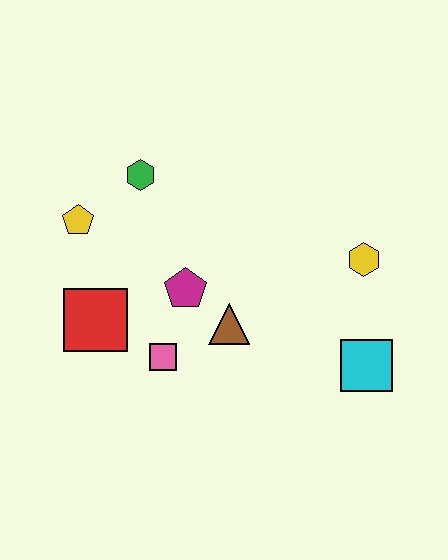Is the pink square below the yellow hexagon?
Yes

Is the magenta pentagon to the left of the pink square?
No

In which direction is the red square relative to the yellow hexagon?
The red square is to the left of the yellow hexagon.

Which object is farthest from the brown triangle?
The yellow pentagon is farthest from the brown triangle.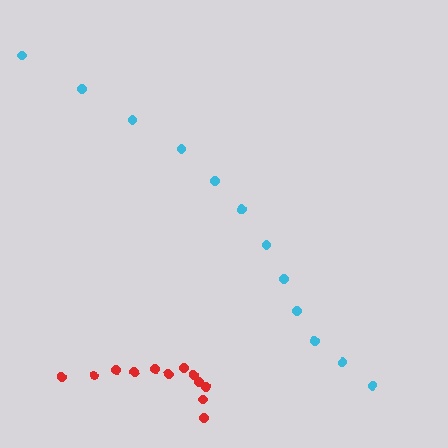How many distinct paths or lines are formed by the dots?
There are 2 distinct paths.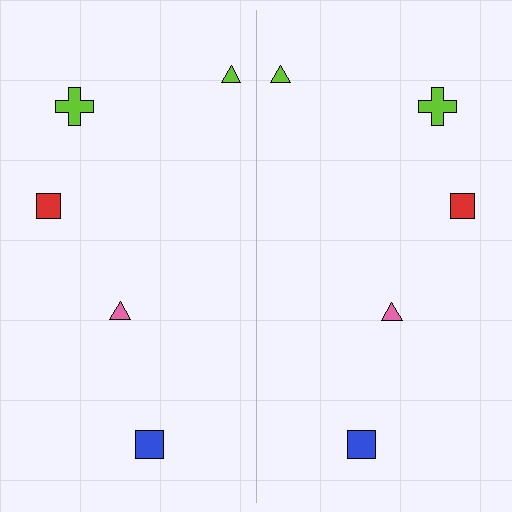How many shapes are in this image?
There are 10 shapes in this image.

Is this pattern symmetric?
Yes, this pattern has bilateral (reflection) symmetry.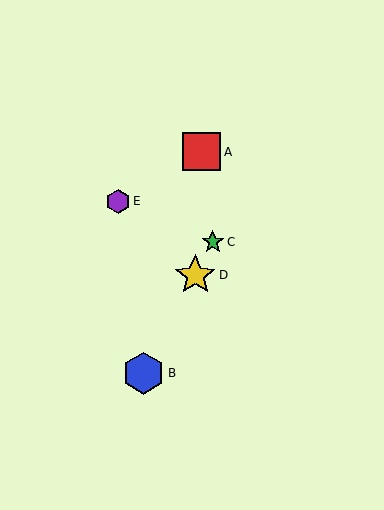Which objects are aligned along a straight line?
Objects B, C, D are aligned along a straight line.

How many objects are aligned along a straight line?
3 objects (B, C, D) are aligned along a straight line.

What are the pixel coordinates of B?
Object B is at (144, 373).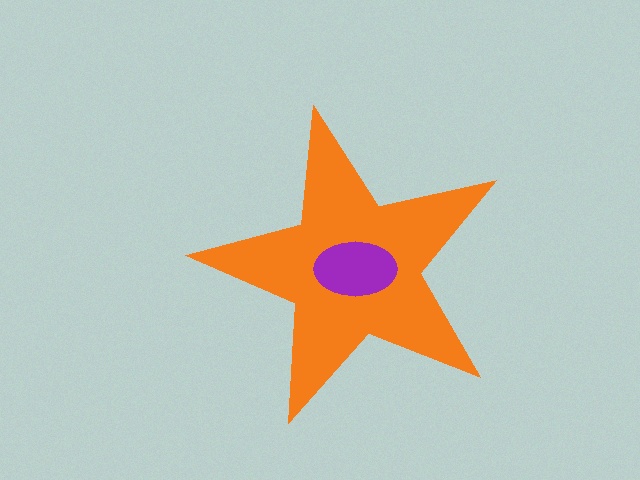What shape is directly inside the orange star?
The purple ellipse.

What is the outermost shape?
The orange star.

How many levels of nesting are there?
2.